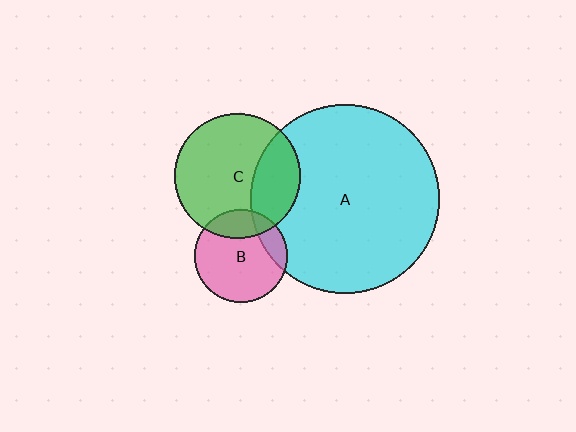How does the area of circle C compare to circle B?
Approximately 1.8 times.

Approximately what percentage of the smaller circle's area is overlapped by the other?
Approximately 20%.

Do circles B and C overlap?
Yes.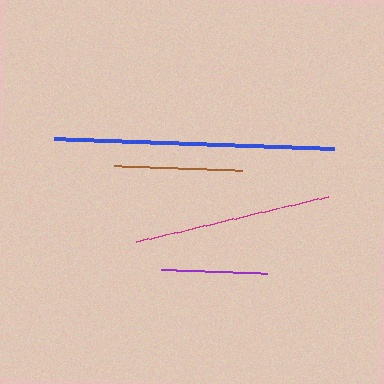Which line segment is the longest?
The blue line is the longest at approximately 280 pixels.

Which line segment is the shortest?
The purple line is the shortest at approximately 105 pixels.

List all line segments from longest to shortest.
From longest to shortest: blue, magenta, brown, purple.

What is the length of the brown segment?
The brown segment is approximately 128 pixels long.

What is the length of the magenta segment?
The magenta segment is approximately 197 pixels long.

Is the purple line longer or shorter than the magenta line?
The magenta line is longer than the purple line.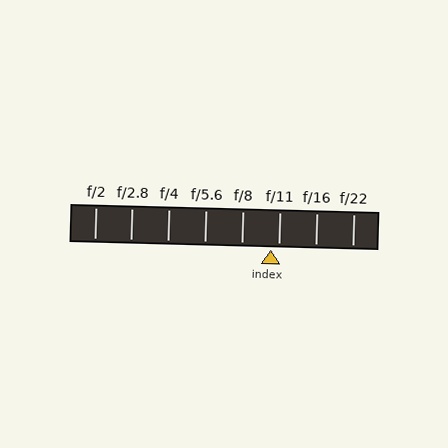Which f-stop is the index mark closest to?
The index mark is closest to f/11.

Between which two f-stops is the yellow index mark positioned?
The index mark is between f/8 and f/11.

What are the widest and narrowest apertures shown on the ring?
The widest aperture shown is f/2 and the narrowest is f/22.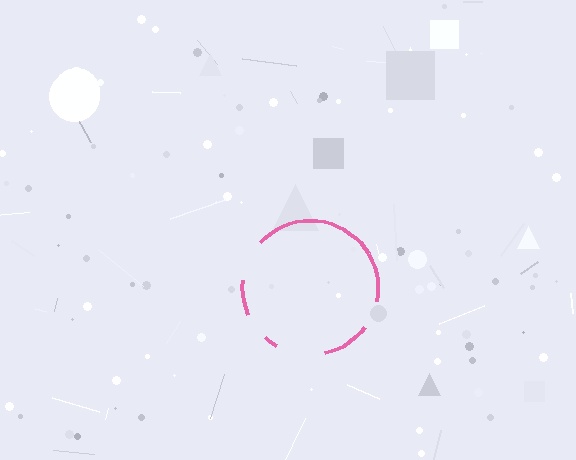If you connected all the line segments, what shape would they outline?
They would outline a circle.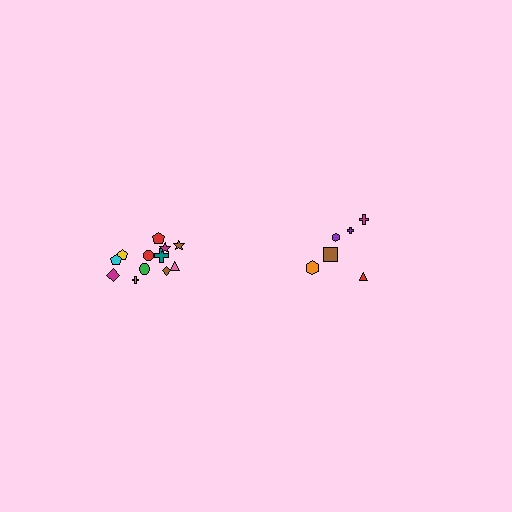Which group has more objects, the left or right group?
The left group.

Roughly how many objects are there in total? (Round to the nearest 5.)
Roughly 20 objects in total.